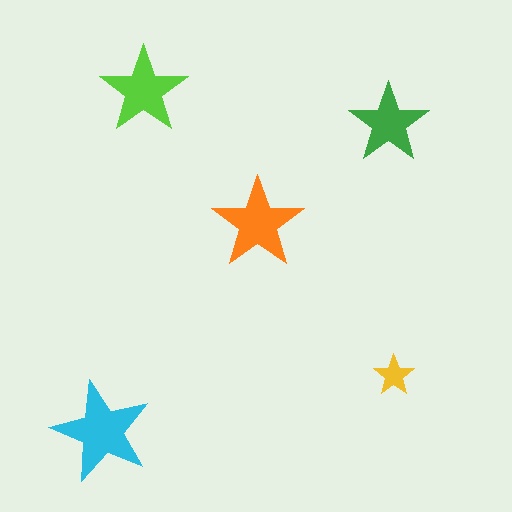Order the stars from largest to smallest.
the cyan one, the orange one, the lime one, the green one, the yellow one.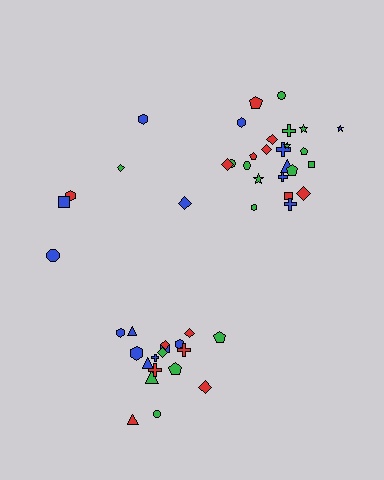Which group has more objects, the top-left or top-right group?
The top-right group.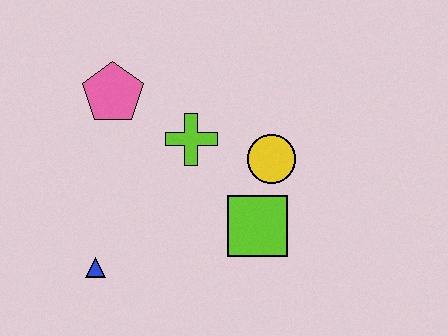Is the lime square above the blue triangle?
Yes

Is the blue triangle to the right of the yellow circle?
No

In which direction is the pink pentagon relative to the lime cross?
The pink pentagon is to the left of the lime cross.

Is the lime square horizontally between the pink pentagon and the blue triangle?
No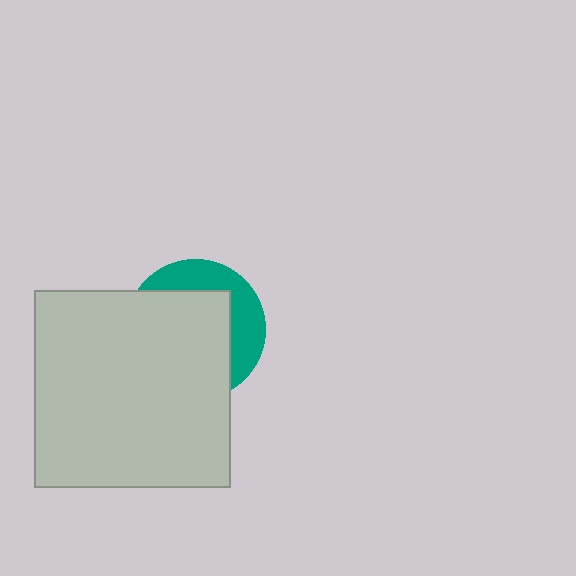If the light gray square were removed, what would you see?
You would see the complete teal circle.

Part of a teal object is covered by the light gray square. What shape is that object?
It is a circle.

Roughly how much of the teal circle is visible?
A small part of it is visible (roughly 33%).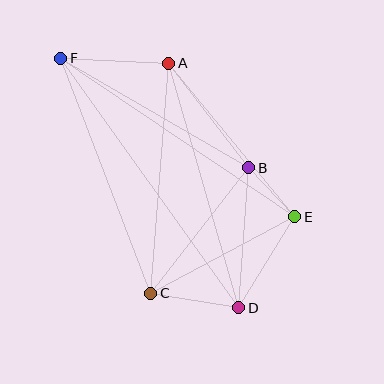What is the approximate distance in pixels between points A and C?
The distance between A and C is approximately 231 pixels.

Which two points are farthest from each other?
Points D and F are farthest from each other.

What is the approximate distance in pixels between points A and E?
The distance between A and E is approximately 199 pixels.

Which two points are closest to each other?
Points B and E are closest to each other.